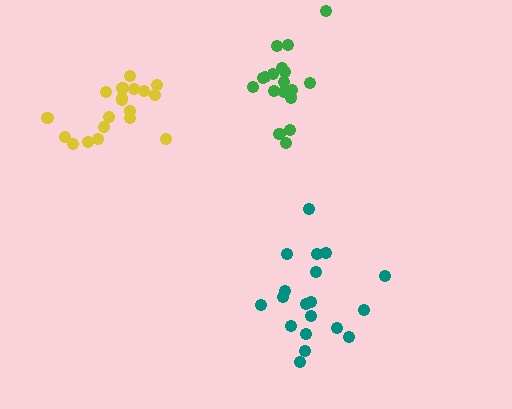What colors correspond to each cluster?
The clusters are colored: green, teal, yellow.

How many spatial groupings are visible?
There are 3 spatial groupings.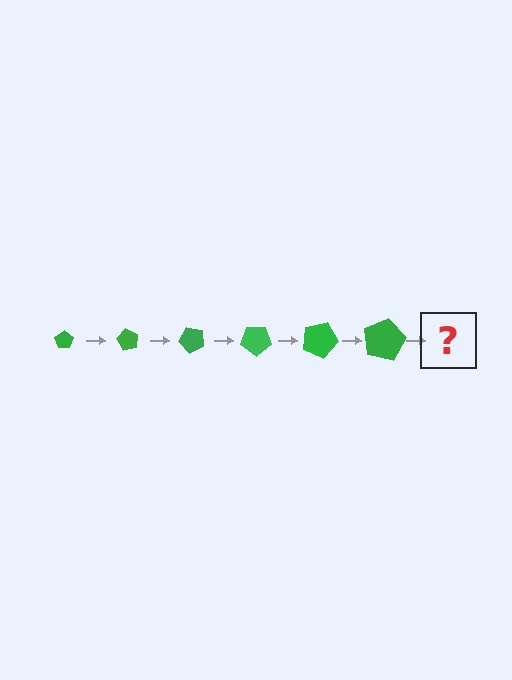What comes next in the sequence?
The next element should be a pentagon, larger than the previous one and rotated 360 degrees from the start.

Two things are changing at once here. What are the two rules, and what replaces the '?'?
The two rules are that the pentagon grows larger each step and it rotates 60 degrees each step. The '?' should be a pentagon, larger than the previous one and rotated 360 degrees from the start.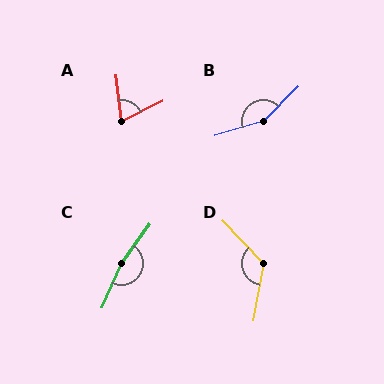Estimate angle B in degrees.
Approximately 152 degrees.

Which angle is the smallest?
A, at approximately 72 degrees.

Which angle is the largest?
C, at approximately 168 degrees.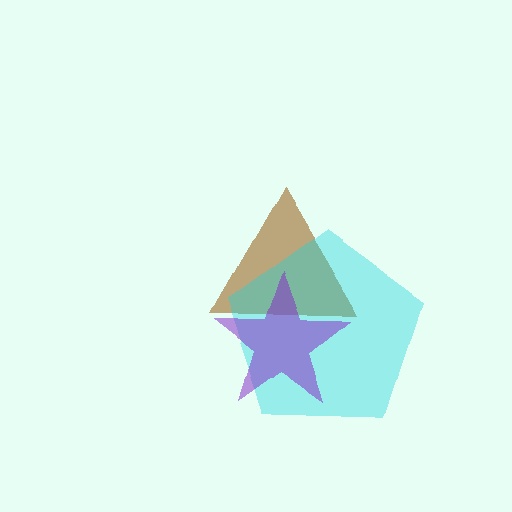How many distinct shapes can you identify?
There are 3 distinct shapes: a brown triangle, a cyan pentagon, a purple star.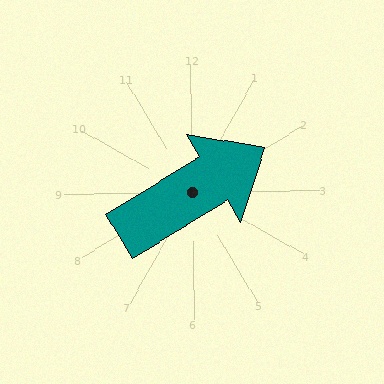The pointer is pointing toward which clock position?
Roughly 2 o'clock.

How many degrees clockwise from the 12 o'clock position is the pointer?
Approximately 59 degrees.